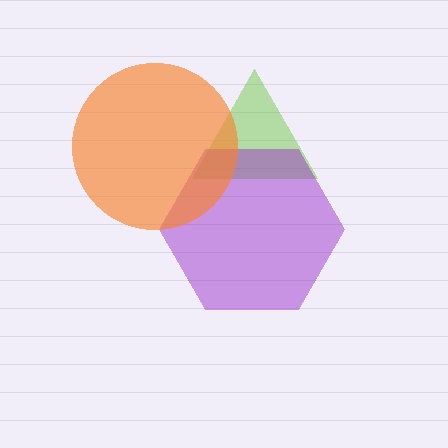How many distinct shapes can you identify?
There are 3 distinct shapes: a lime triangle, a purple hexagon, an orange circle.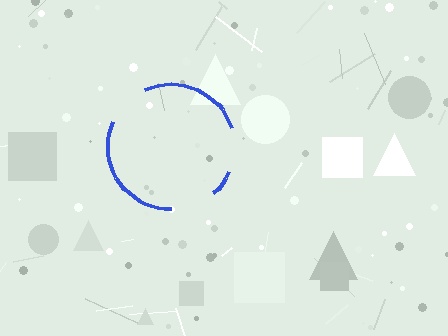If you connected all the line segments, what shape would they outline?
They would outline a circle.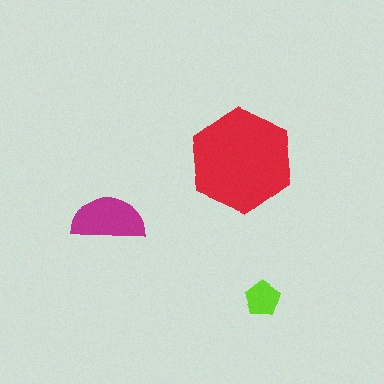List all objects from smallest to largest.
The lime pentagon, the magenta semicircle, the red hexagon.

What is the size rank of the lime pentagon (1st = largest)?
3rd.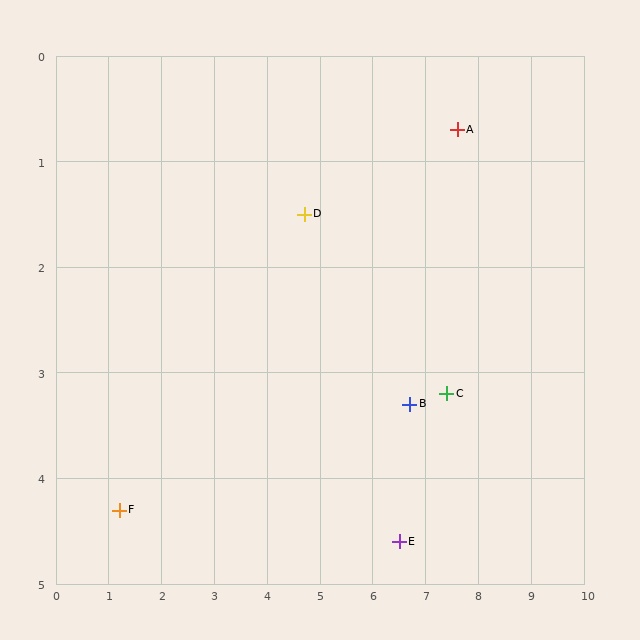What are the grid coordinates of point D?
Point D is at approximately (4.7, 1.5).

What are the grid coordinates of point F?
Point F is at approximately (1.2, 4.3).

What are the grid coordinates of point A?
Point A is at approximately (7.6, 0.7).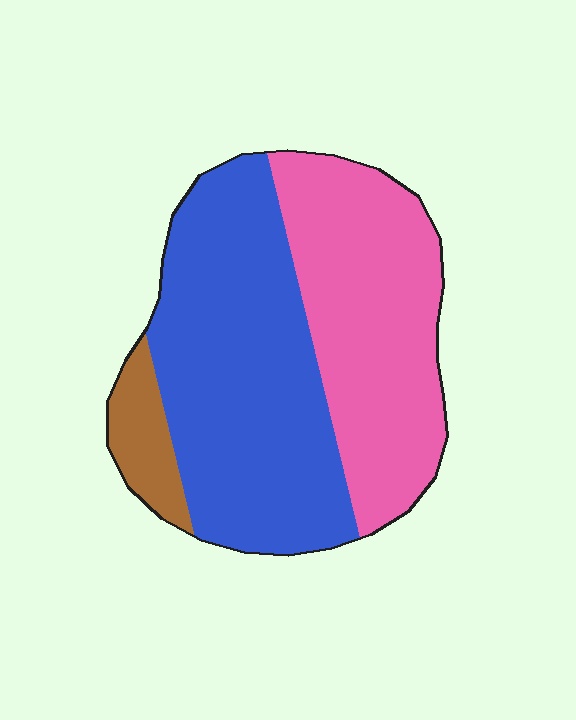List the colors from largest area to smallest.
From largest to smallest: blue, pink, brown.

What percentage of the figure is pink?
Pink covers 40% of the figure.